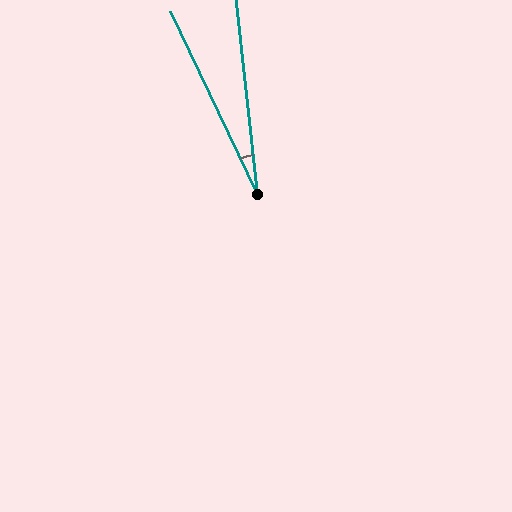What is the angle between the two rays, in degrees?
Approximately 19 degrees.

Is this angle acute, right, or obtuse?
It is acute.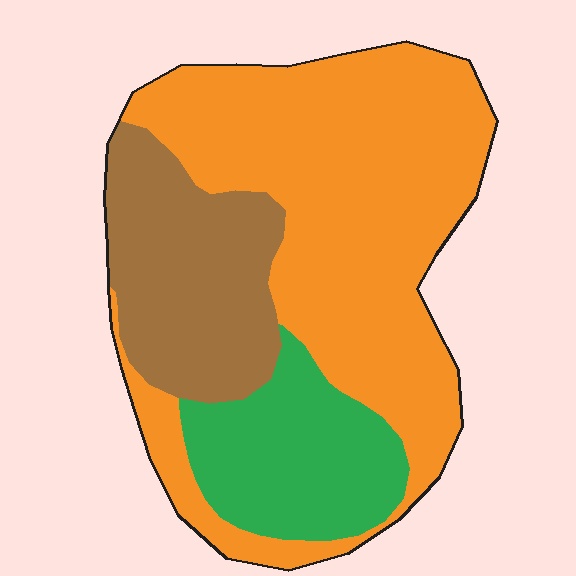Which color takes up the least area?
Green, at roughly 20%.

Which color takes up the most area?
Orange, at roughly 60%.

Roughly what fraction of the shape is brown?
Brown takes up between a sixth and a third of the shape.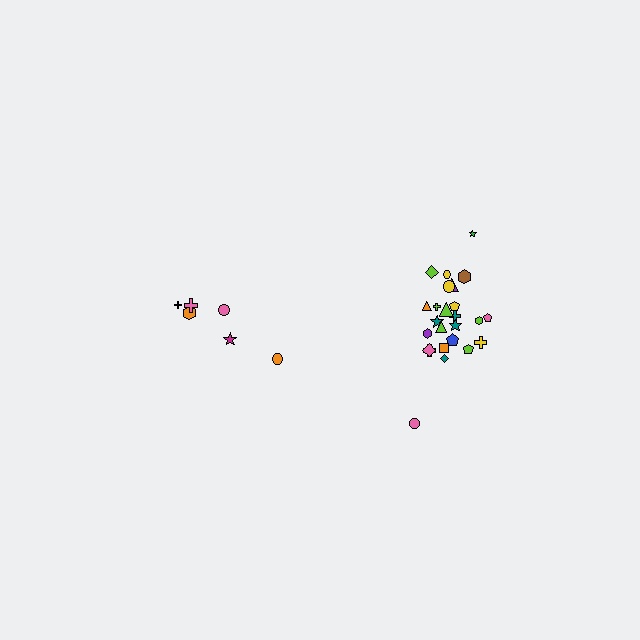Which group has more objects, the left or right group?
The right group.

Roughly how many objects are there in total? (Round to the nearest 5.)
Roughly 30 objects in total.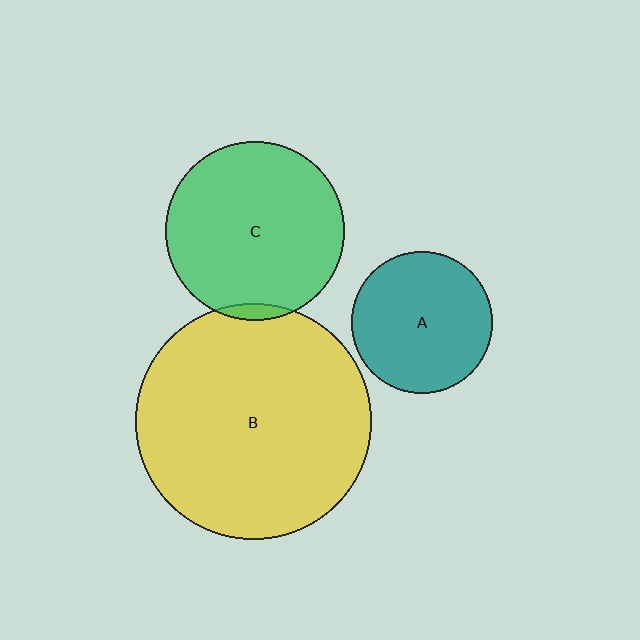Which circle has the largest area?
Circle B (yellow).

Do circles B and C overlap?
Yes.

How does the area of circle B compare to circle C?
Approximately 1.7 times.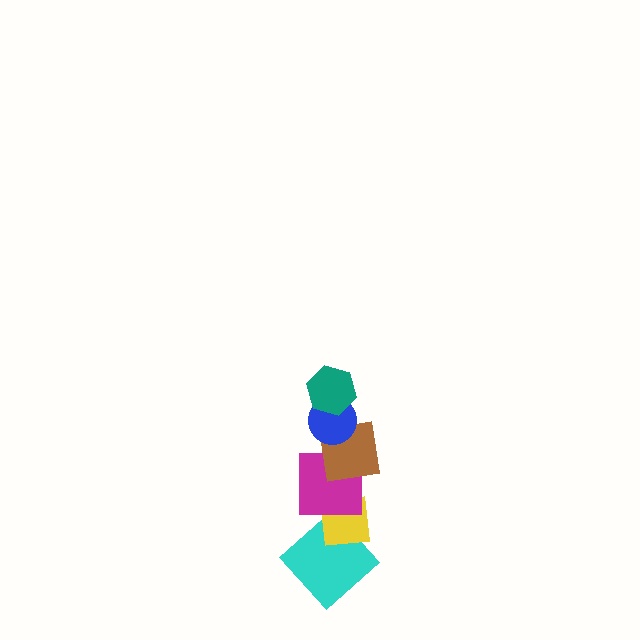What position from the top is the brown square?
The brown square is 3rd from the top.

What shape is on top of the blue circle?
The teal hexagon is on top of the blue circle.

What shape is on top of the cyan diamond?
The yellow square is on top of the cyan diamond.